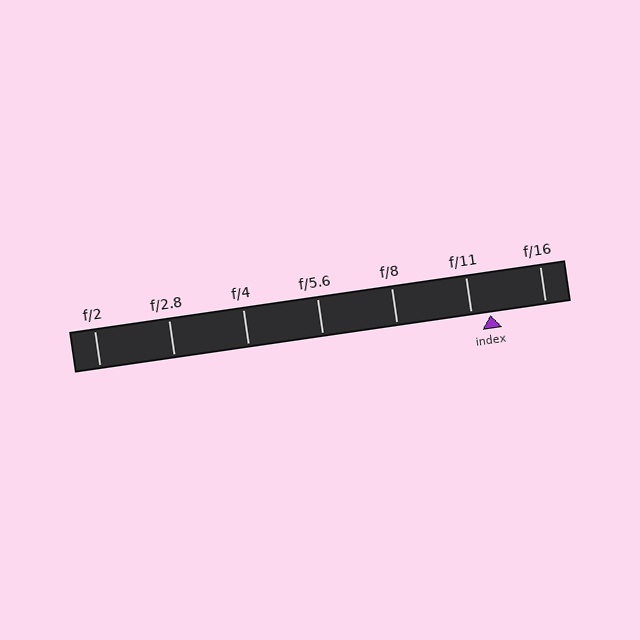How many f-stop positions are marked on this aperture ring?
There are 7 f-stop positions marked.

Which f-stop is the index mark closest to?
The index mark is closest to f/11.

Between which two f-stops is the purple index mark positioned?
The index mark is between f/11 and f/16.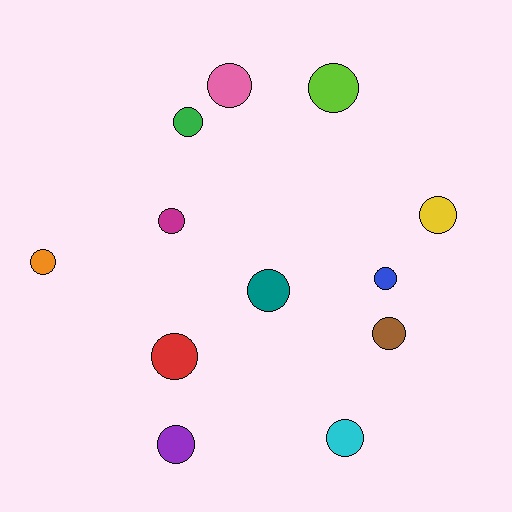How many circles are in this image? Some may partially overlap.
There are 12 circles.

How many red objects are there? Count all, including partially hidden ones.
There is 1 red object.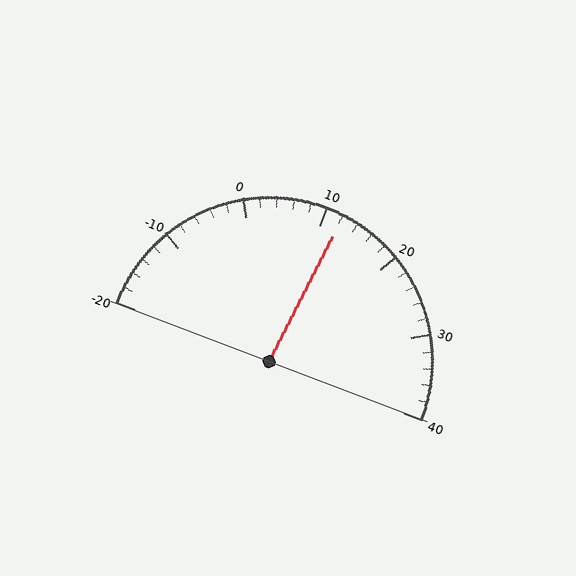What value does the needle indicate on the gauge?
The needle indicates approximately 12.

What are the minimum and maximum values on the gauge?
The gauge ranges from -20 to 40.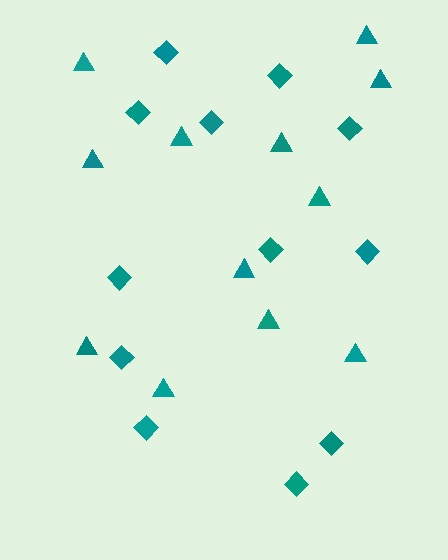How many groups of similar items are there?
There are 2 groups: one group of diamonds (12) and one group of triangles (12).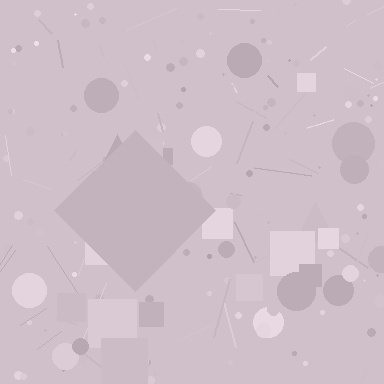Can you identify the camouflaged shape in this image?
The camouflaged shape is a diamond.